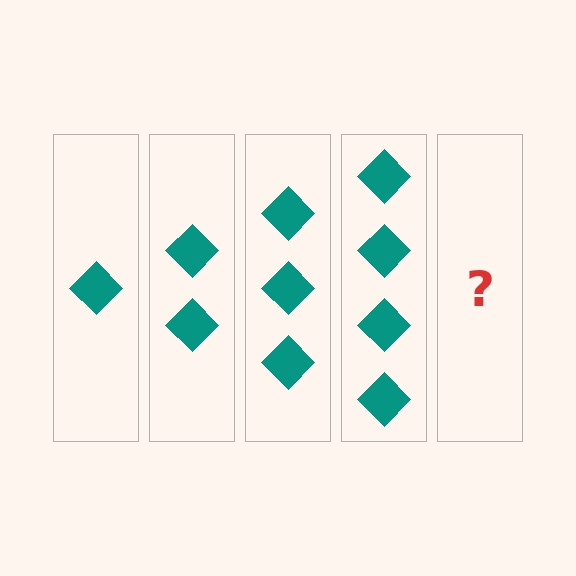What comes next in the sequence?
The next element should be 5 diamonds.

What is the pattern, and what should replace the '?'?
The pattern is that each step adds one more diamond. The '?' should be 5 diamonds.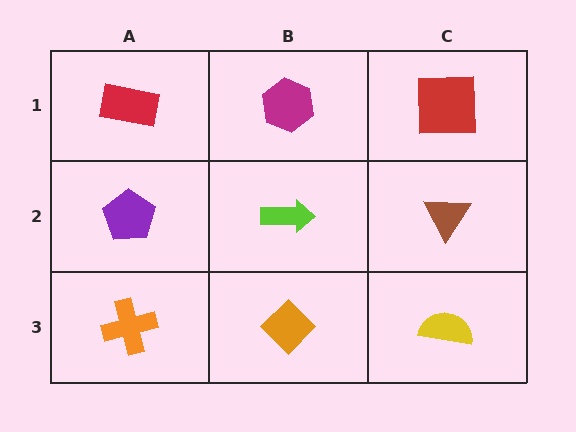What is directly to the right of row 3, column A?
An orange diamond.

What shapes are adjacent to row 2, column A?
A red rectangle (row 1, column A), an orange cross (row 3, column A), a lime arrow (row 2, column B).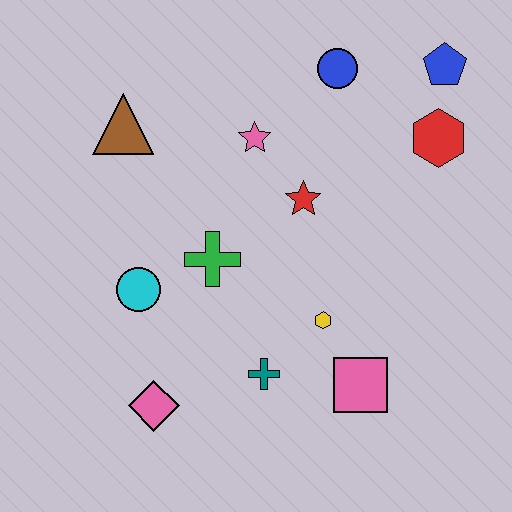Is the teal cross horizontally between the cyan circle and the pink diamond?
No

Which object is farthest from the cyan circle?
The blue pentagon is farthest from the cyan circle.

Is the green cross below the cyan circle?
No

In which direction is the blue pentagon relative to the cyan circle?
The blue pentagon is to the right of the cyan circle.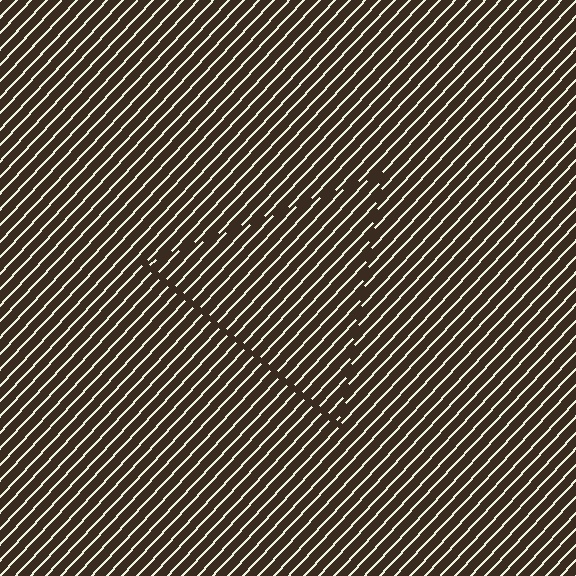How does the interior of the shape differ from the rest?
The interior of the shape contains the same grating, shifted by half a period — the contour is defined by the phase discontinuity where line-ends from the inner and outer gratings abut.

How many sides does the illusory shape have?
3 sides — the line-ends trace a triangle.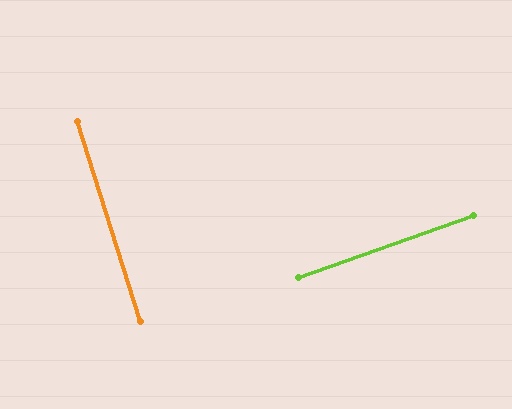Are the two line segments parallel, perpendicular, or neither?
Perpendicular — they meet at approximately 88°.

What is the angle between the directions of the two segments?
Approximately 88 degrees.